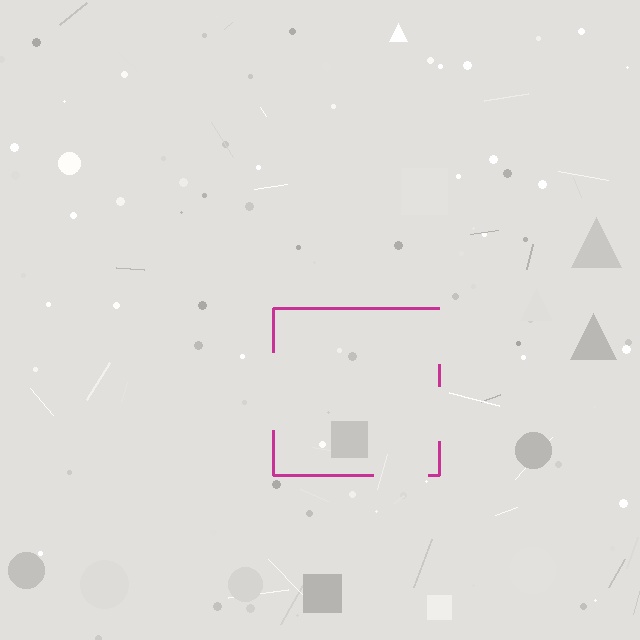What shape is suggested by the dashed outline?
The dashed outline suggests a square.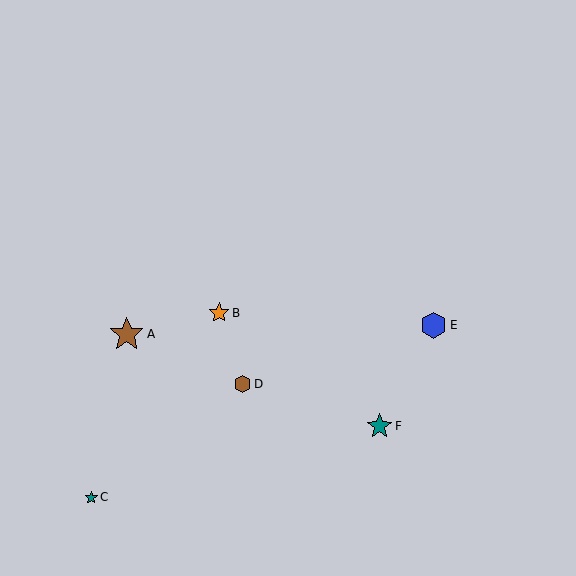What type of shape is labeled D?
Shape D is a brown hexagon.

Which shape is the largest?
The brown star (labeled A) is the largest.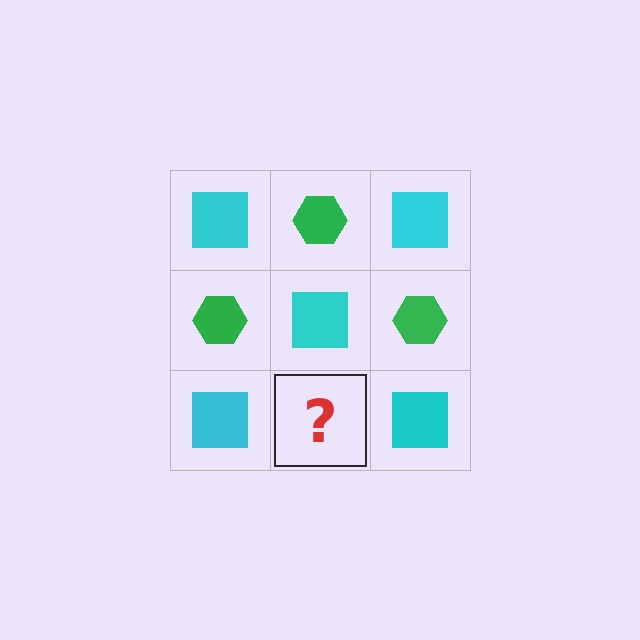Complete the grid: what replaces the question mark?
The question mark should be replaced with a green hexagon.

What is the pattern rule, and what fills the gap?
The rule is that it alternates cyan square and green hexagon in a checkerboard pattern. The gap should be filled with a green hexagon.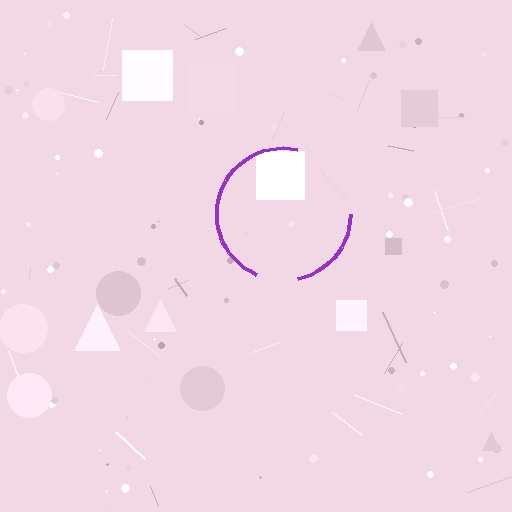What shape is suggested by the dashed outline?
The dashed outline suggests a circle.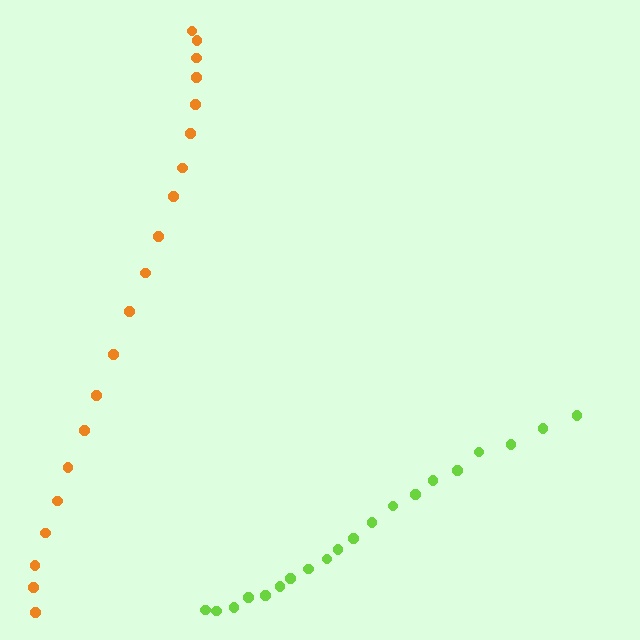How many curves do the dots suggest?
There are 2 distinct paths.